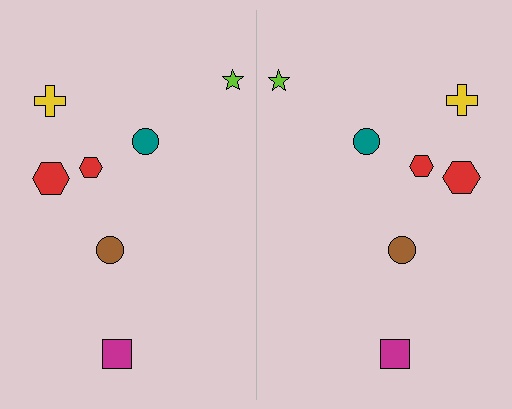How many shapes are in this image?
There are 14 shapes in this image.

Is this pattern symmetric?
Yes, this pattern has bilateral (reflection) symmetry.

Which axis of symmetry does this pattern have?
The pattern has a vertical axis of symmetry running through the center of the image.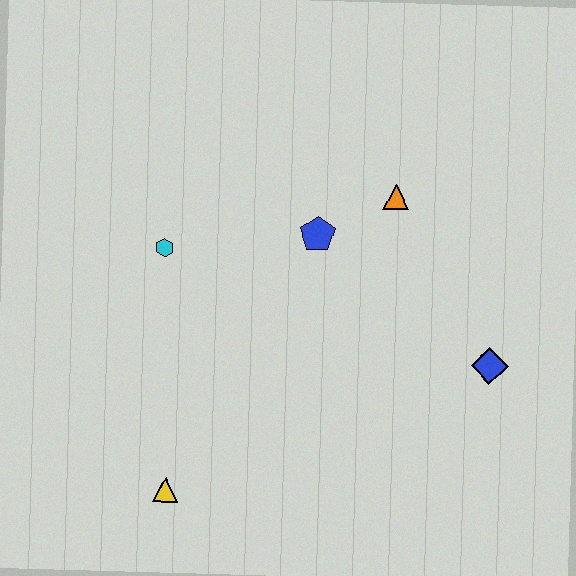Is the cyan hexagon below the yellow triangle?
No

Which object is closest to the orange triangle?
The blue pentagon is closest to the orange triangle.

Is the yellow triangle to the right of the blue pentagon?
No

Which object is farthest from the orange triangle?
The yellow triangle is farthest from the orange triangle.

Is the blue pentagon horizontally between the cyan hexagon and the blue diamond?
Yes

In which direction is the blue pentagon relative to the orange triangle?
The blue pentagon is to the left of the orange triangle.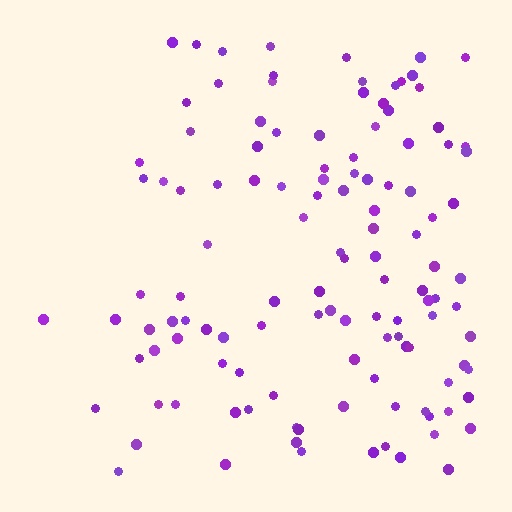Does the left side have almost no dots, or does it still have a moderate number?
Still a moderate number, just noticeably fewer than the right.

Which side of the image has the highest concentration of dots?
The right.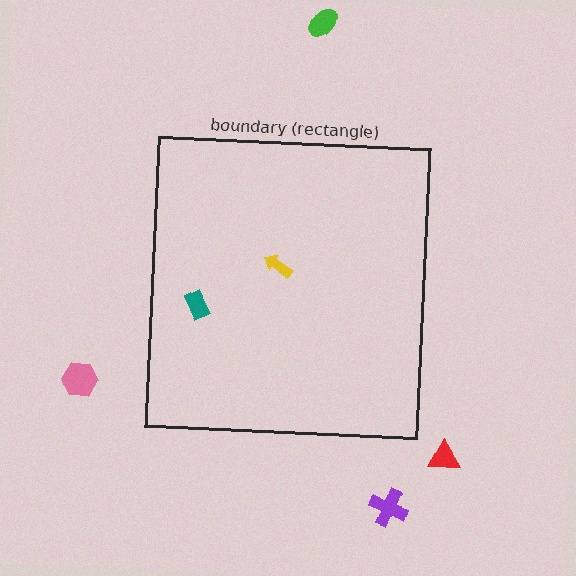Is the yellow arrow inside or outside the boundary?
Inside.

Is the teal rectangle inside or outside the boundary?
Inside.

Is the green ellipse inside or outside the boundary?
Outside.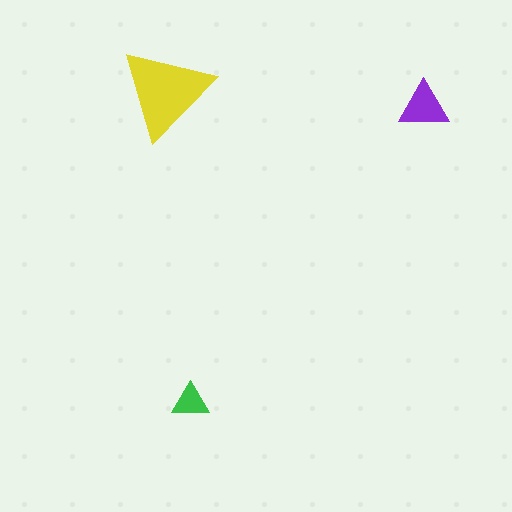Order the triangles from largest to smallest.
the yellow one, the purple one, the green one.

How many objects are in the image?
There are 3 objects in the image.